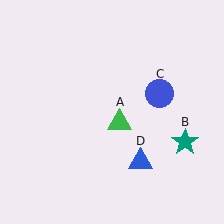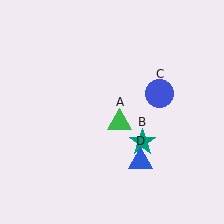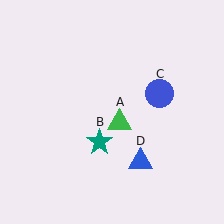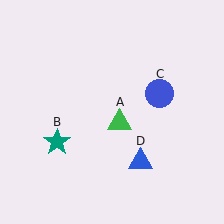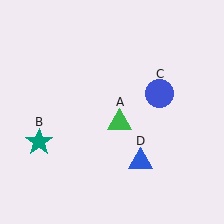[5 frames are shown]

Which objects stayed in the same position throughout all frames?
Green triangle (object A) and blue circle (object C) and blue triangle (object D) remained stationary.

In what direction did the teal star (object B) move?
The teal star (object B) moved left.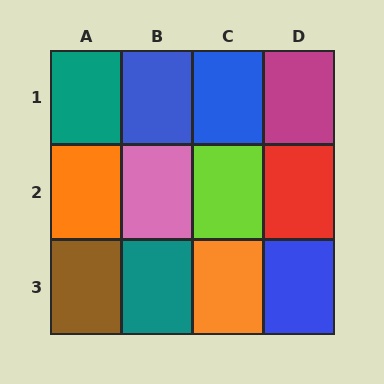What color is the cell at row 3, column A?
Brown.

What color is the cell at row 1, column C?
Blue.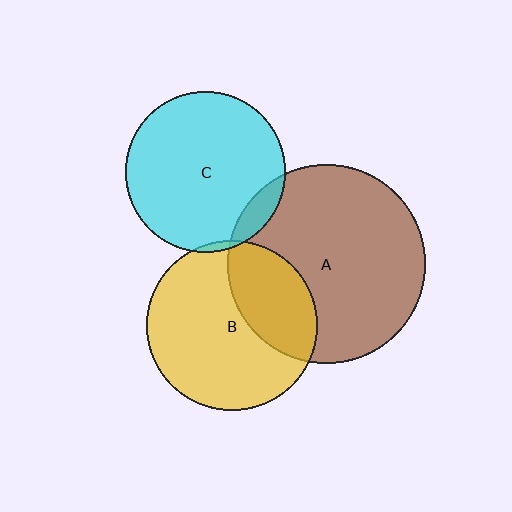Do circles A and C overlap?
Yes.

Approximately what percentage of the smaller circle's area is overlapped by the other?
Approximately 10%.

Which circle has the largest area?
Circle A (brown).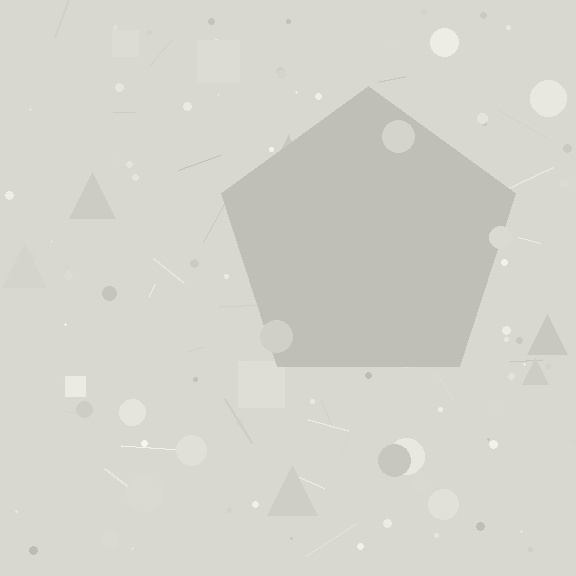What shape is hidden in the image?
A pentagon is hidden in the image.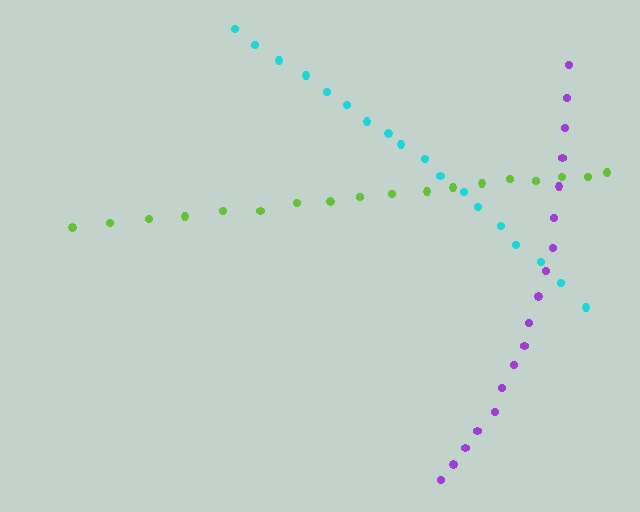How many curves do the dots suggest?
There are 3 distinct paths.